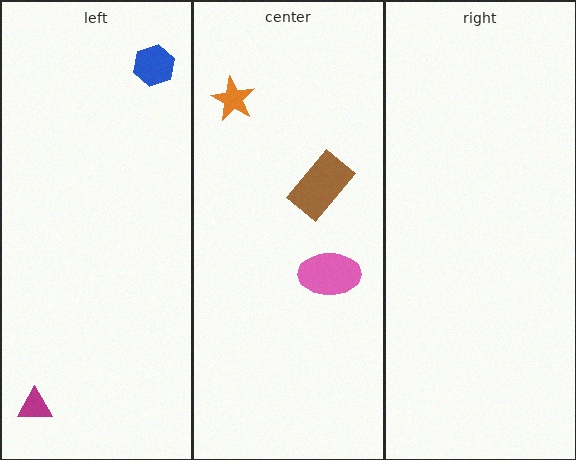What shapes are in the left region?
The magenta triangle, the blue hexagon.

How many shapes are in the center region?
3.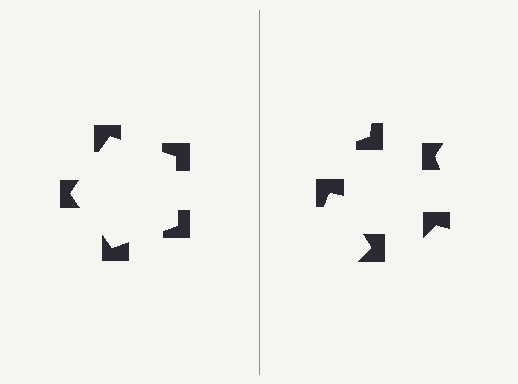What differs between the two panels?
The notched squares are positioned identically on both sides; only the wedge orientations differ. On the left they align to a pentagon; on the right they are misaligned.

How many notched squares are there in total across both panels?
10 — 5 on each side.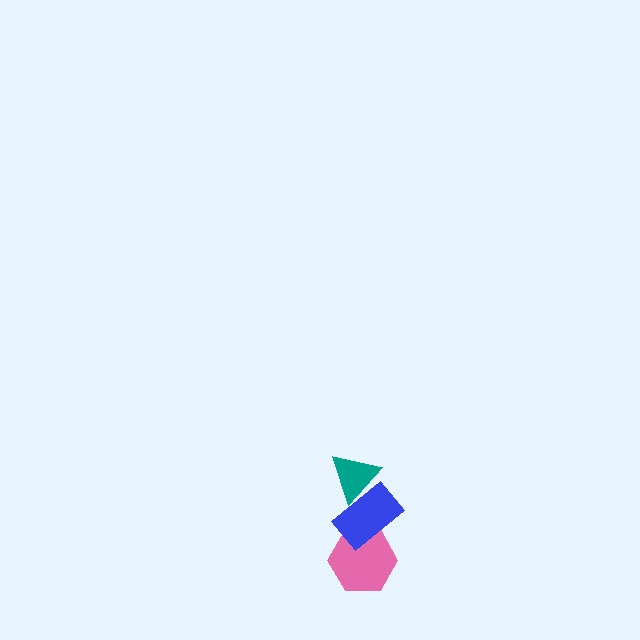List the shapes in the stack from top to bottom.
From top to bottom: the teal triangle, the blue rectangle, the pink hexagon.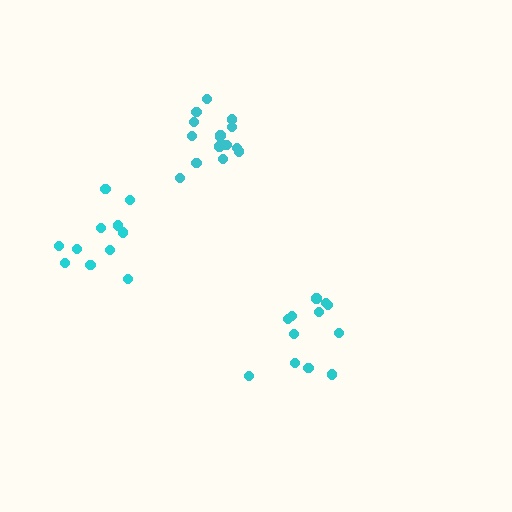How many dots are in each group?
Group 1: 12 dots, Group 2: 16 dots, Group 3: 11 dots (39 total).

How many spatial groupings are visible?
There are 3 spatial groupings.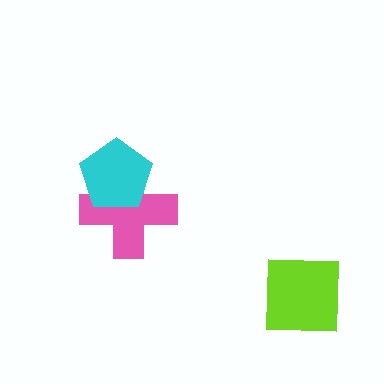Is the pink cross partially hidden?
Yes, it is partially covered by another shape.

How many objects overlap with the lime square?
0 objects overlap with the lime square.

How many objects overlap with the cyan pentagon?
1 object overlaps with the cyan pentagon.